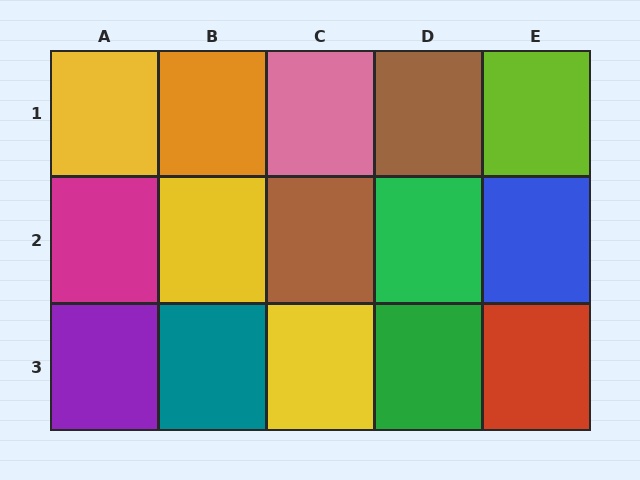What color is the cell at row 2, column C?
Brown.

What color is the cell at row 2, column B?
Yellow.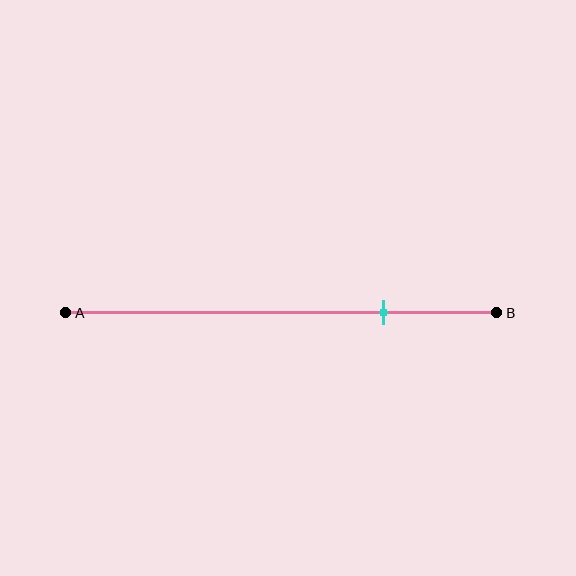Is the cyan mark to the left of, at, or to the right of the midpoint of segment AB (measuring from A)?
The cyan mark is to the right of the midpoint of segment AB.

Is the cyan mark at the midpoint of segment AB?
No, the mark is at about 75% from A, not at the 50% midpoint.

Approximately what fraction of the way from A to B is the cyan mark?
The cyan mark is approximately 75% of the way from A to B.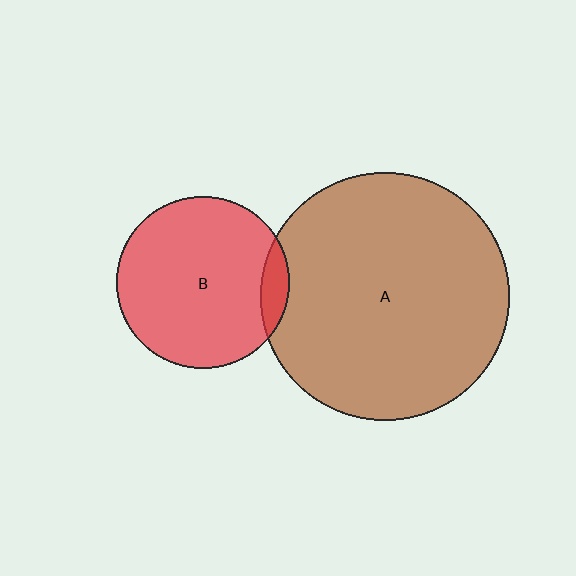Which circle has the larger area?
Circle A (brown).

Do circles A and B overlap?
Yes.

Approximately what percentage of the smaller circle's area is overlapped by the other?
Approximately 10%.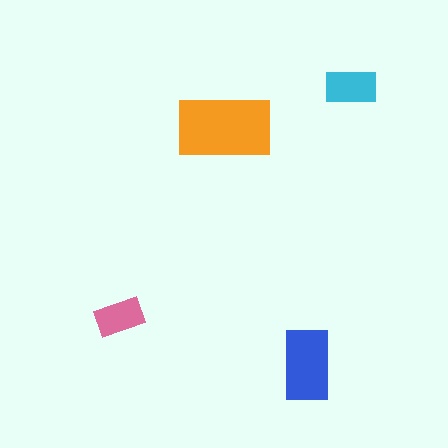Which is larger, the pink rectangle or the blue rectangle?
The blue one.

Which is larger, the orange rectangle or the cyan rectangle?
The orange one.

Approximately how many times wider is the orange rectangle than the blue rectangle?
About 1.5 times wider.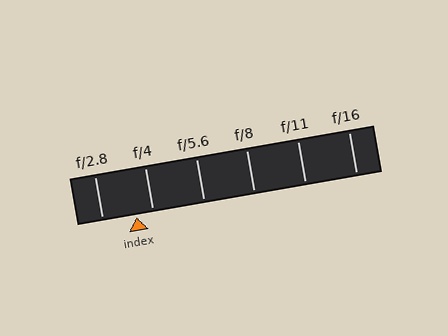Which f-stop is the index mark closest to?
The index mark is closest to f/4.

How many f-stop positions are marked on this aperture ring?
There are 6 f-stop positions marked.